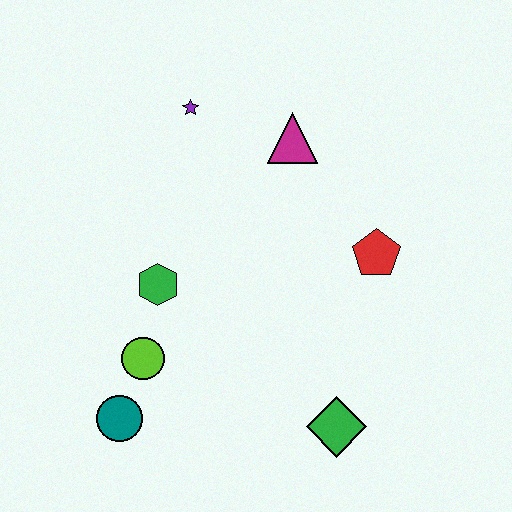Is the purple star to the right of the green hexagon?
Yes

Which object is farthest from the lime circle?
The magenta triangle is farthest from the lime circle.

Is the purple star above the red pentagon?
Yes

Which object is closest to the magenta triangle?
The purple star is closest to the magenta triangle.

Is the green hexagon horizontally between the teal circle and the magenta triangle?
Yes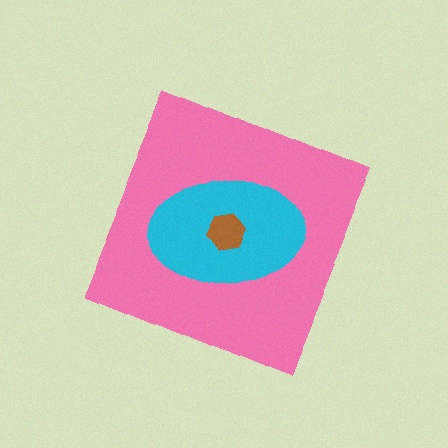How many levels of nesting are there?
3.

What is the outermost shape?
The pink diamond.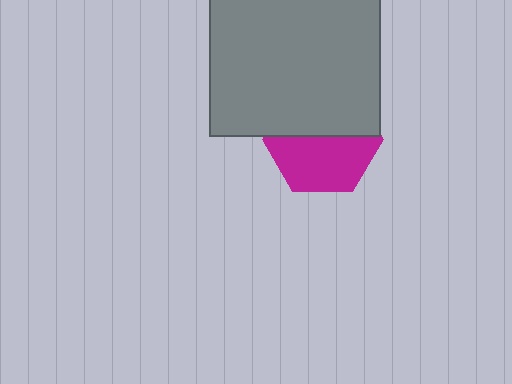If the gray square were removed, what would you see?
You would see the complete magenta hexagon.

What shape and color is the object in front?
The object in front is a gray square.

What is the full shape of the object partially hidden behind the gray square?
The partially hidden object is a magenta hexagon.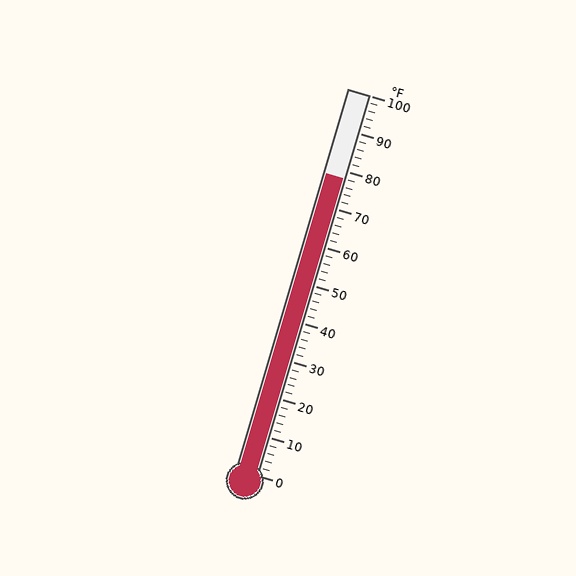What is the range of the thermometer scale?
The thermometer scale ranges from 0°F to 100°F.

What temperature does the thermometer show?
The thermometer shows approximately 78°F.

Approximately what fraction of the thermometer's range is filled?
The thermometer is filled to approximately 80% of its range.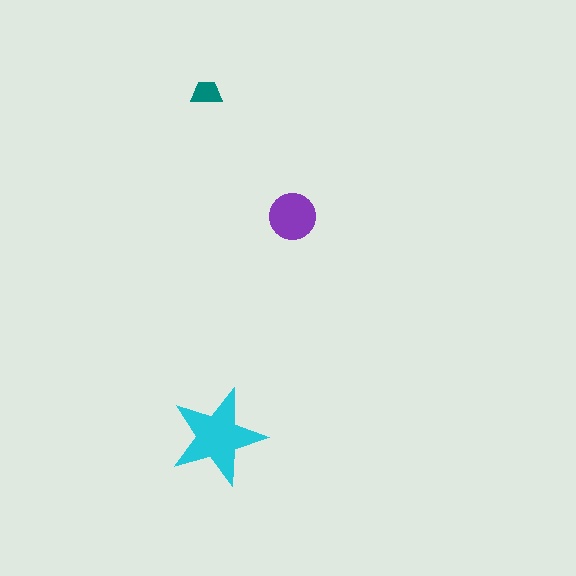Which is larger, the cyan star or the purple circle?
The cyan star.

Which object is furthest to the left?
The teal trapezoid is leftmost.